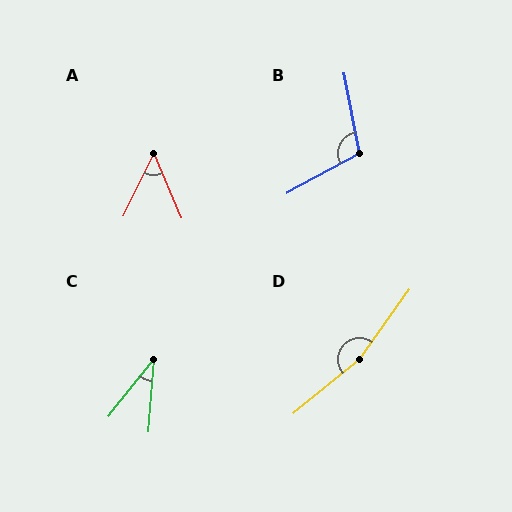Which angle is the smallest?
C, at approximately 34 degrees.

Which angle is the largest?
D, at approximately 165 degrees.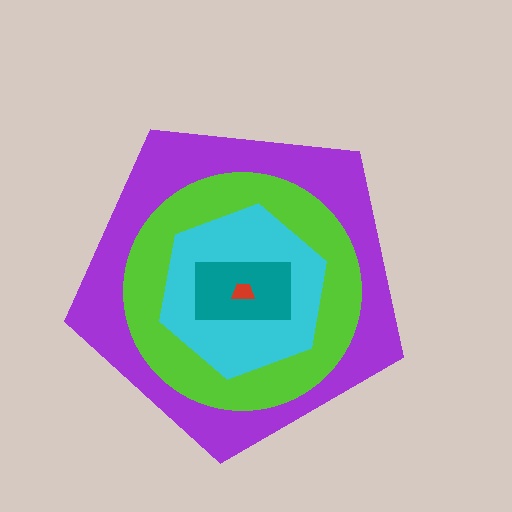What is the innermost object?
The red trapezoid.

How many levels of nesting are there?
5.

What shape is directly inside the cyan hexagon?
The teal rectangle.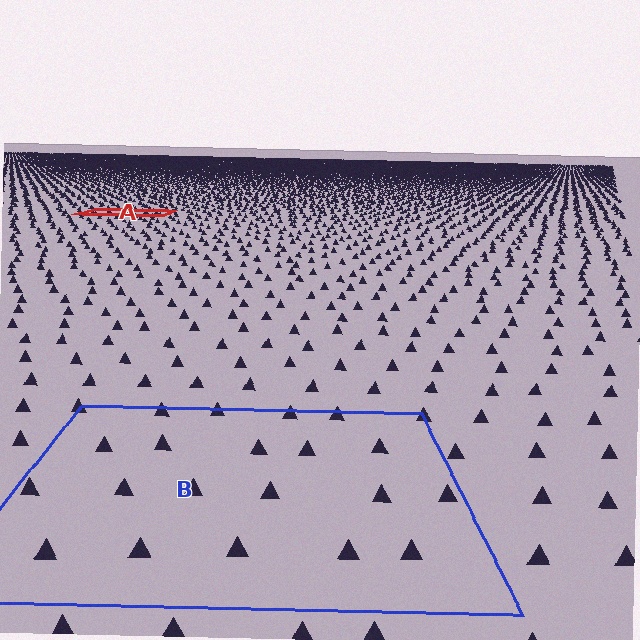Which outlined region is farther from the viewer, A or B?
Region A is farther from the viewer — the texture elements inside it appear smaller and more densely packed.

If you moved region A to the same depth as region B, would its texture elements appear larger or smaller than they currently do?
They would appear larger. At a closer depth, the same texture elements are projected at a bigger on-screen size.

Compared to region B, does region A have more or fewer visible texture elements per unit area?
Region A has more texture elements per unit area — they are packed more densely because it is farther away.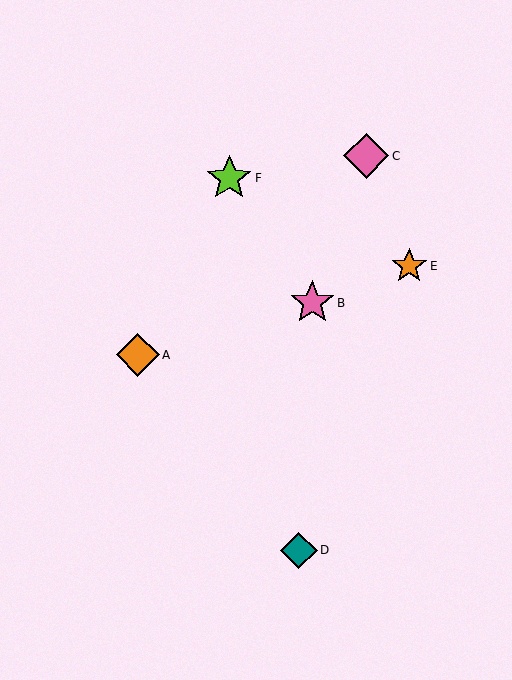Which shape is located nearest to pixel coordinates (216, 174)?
The lime star (labeled F) at (229, 178) is nearest to that location.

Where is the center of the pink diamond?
The center of the pink diamond is at (366, 156).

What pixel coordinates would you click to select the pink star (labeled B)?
Click at (312, 303) to select the pink star B.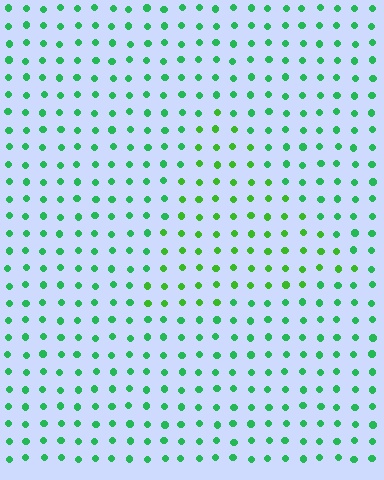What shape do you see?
I see a triangle.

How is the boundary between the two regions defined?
The boundary is defined purely by a slight shift in hue (about 28 degrees). Spacing, size, and orientation are identical on both sides.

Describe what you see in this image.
The image is filled with small green elements in a uniform arrangement. A triangle-shaped region is visible where the elements are tinted to a slightly different hue, forming a subtle color boundary.